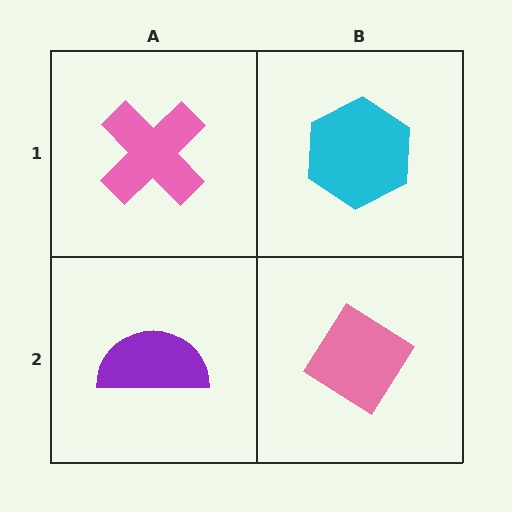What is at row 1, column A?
A pink cross.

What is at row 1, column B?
A cyan hexagon.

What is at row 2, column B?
A pink diamond.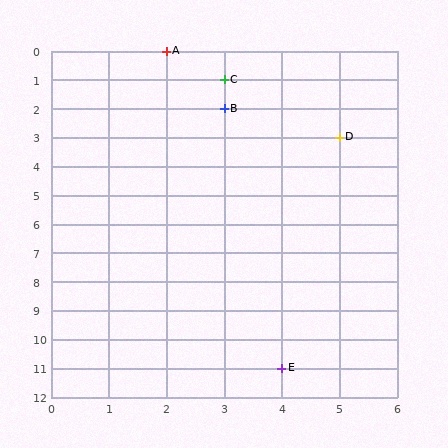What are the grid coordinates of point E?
Point E is at grid coordinates (4, 11).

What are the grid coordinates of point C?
Point C is at grid coordinates (3, 1).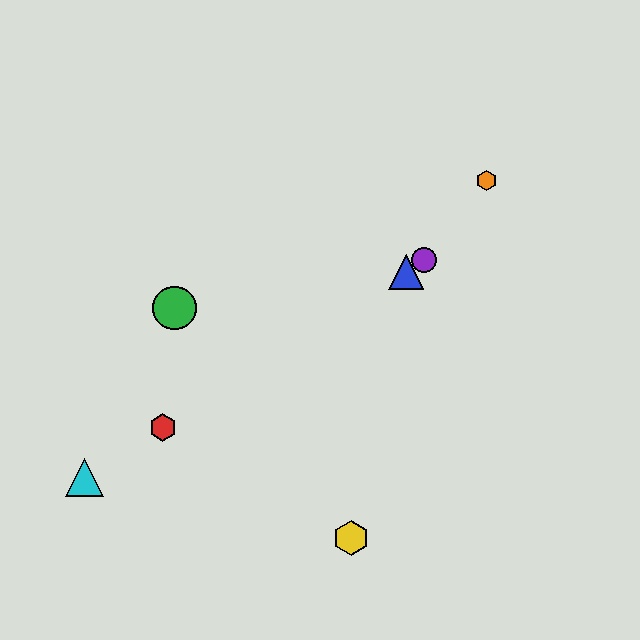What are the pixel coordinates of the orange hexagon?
The orange hexagon is at (486, 180).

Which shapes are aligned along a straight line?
The red hexagon, the blue triangle, the purple circle, the cyan triangle are aligned along a straight line.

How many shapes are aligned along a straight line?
4 shapes (the red hexagon, the blue triangle, the purple circle, the cyan triangle) are aligned along a straight line.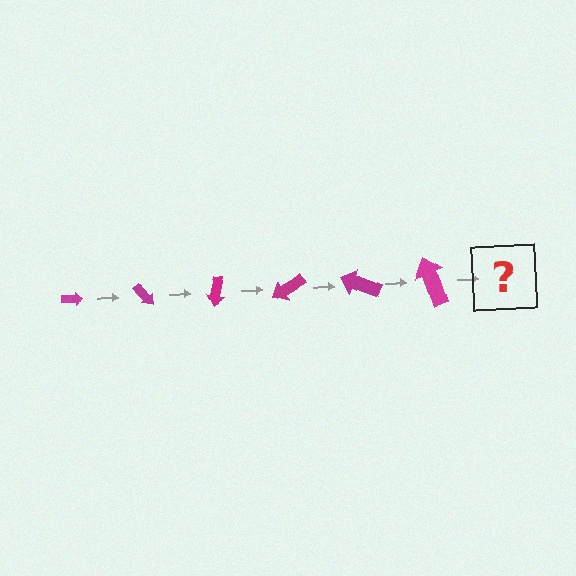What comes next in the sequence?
The next element should be an arrow, larger than the previous one and rotated 300 degrees from the start.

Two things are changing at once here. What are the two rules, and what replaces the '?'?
The two rules are that the arrow grows larger each step and it rotates 50 degrees each step. The '?' should be an arrow, larger than the previous one and rotated 300 degrees from the start.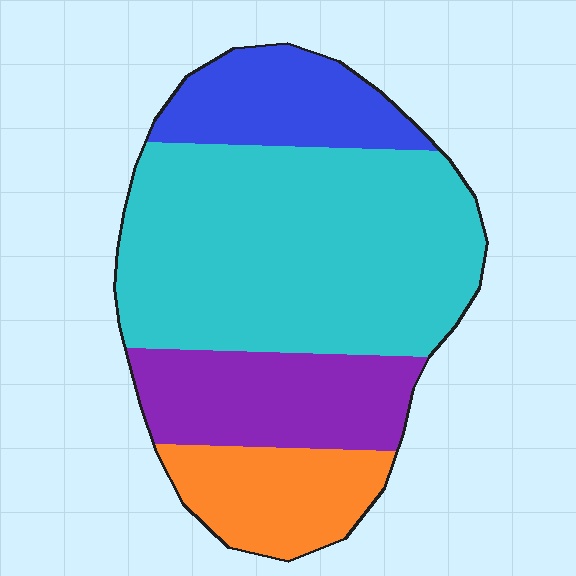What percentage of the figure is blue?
Blue covers roughly 15% of the figure.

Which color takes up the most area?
Cyan, at roughly 50%.